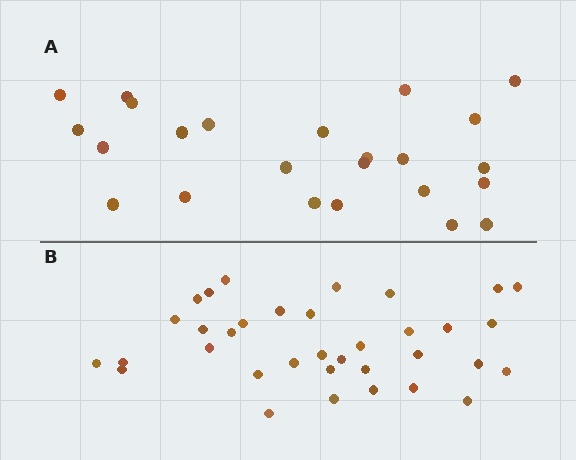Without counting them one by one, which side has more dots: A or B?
Region B (the bottom region) has more dots.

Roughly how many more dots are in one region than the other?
Region B has roughly 12 or so more dots than region A.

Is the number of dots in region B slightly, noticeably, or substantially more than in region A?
Region B has substantially more. The ratio is roughly 1.5 to 1.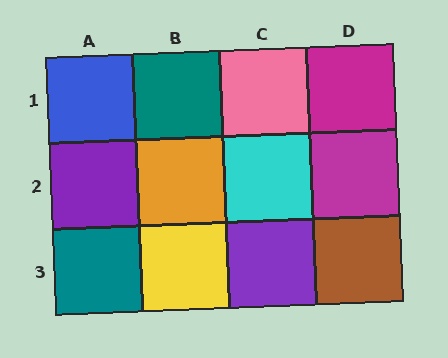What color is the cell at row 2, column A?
Purple.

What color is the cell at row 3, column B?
Yellow.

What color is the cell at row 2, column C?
Cyan.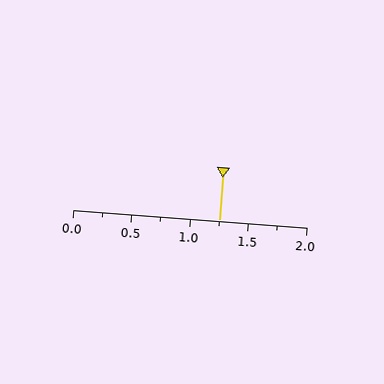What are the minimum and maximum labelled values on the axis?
The axis runs from 0.0 to 2.0.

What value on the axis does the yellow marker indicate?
The marker indicates approximately 1.25.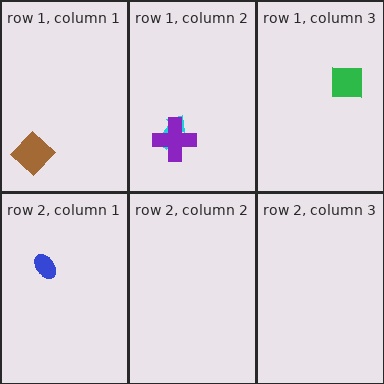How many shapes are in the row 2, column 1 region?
1.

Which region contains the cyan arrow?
The row 1, column 2 region.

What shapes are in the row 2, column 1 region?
The blue ellipse.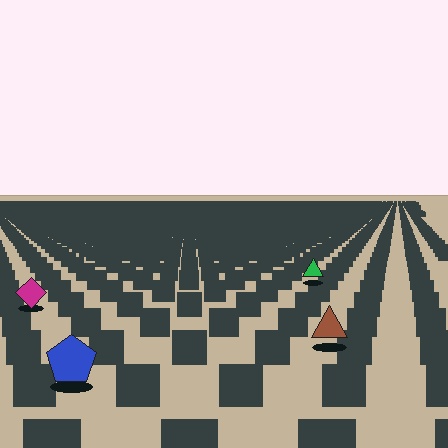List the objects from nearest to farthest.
From nearest to farthest: the blue pentagon, the brown triangle, the magenta diamond, the green triangle.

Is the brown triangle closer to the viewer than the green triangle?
Yes. The brown triangle is closer — you can tell from the texture gradient: the ground texture is coarser near it.